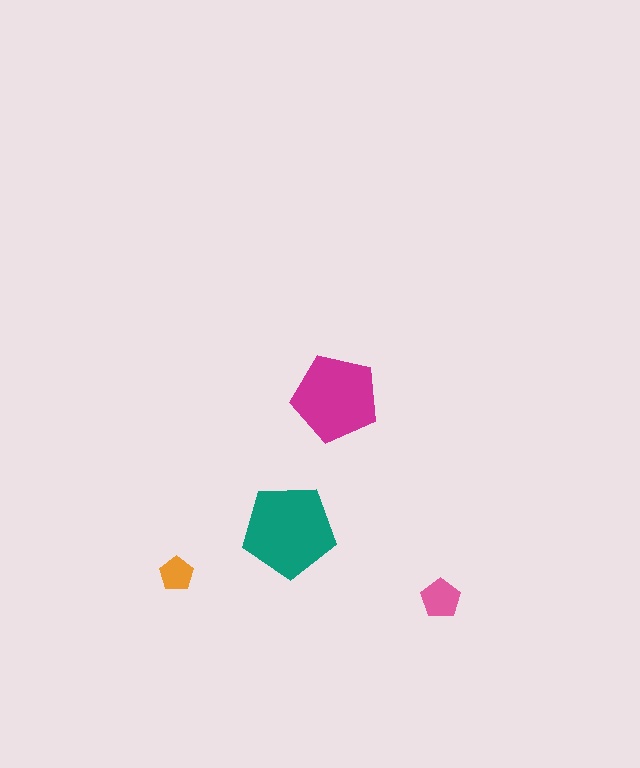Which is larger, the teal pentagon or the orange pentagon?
The teal one.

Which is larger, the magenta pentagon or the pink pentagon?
The magenta one.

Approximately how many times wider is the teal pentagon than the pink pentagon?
About 2.5 times wider.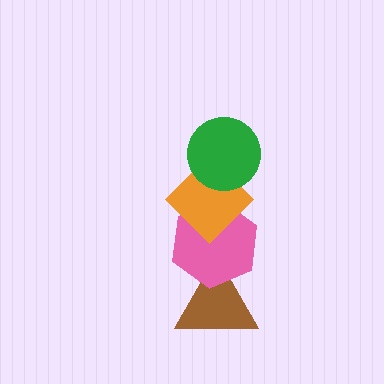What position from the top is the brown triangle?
The brown triangle is 4th from the top.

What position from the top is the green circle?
The green circle is 1st from the top.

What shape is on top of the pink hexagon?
The orange diamond is on top of the pink hexagon.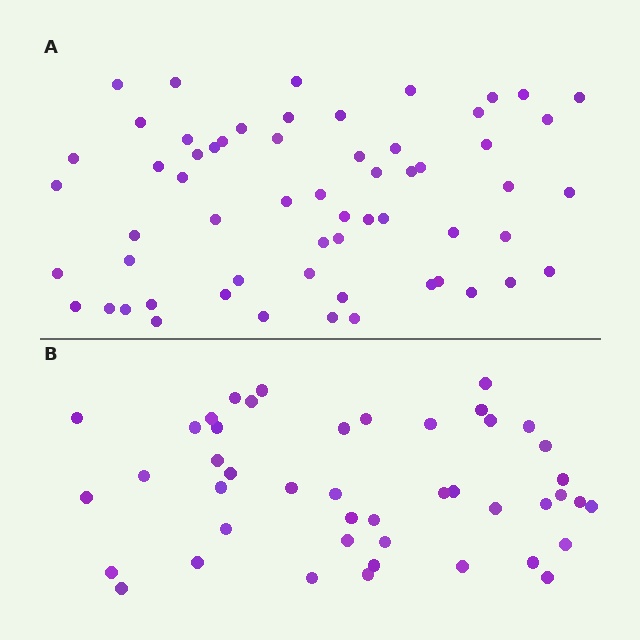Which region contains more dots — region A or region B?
Region A (the top region) has more dots.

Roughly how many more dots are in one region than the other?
Region A has approximately 15 more dots than region B.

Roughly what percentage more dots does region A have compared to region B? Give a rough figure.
About 35% more.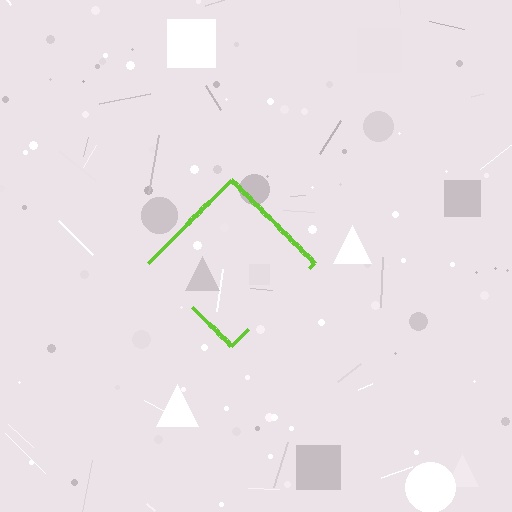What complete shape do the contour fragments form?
The contour fragments form a diamond.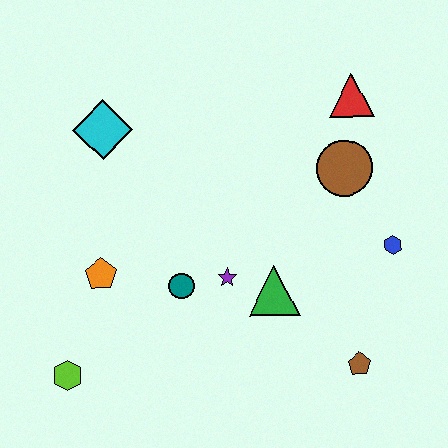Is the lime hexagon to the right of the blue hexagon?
No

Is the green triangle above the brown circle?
No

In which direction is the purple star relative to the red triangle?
The purple star is below the red triangle.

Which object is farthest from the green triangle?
The cyan diamond is farthest from the green triangle.